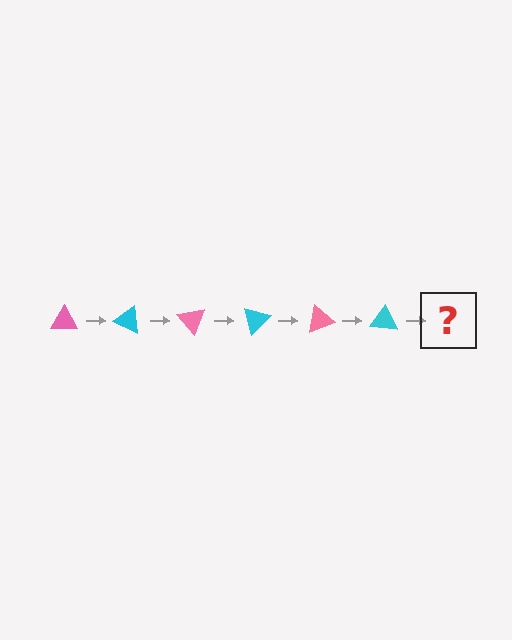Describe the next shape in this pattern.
It should be a pink triangle, rotated 150 degrees from the start.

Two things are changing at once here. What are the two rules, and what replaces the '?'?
The two rules are that it rotates 25 degrees each step and the color cycles through pink and cyan. The '?' should be a pink triangle, rotated 150 degrees from the start.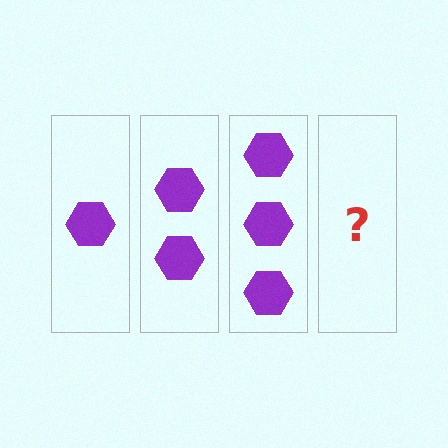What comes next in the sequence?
The next element should be 4 hexagons.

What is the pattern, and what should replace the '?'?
The pattern is that each step adds one more hexagon. The '?' should be 4 hexagons.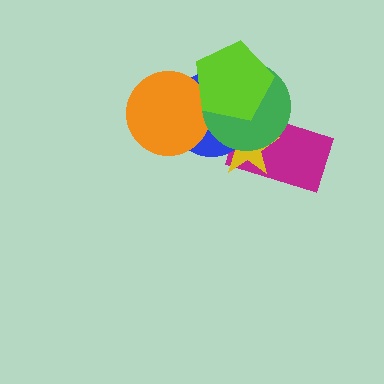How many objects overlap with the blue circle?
5 objects overlap with the blue circle.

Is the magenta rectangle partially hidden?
Yes, it is partially covered by another shape.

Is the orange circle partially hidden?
Yes, it is partially covered by another shape.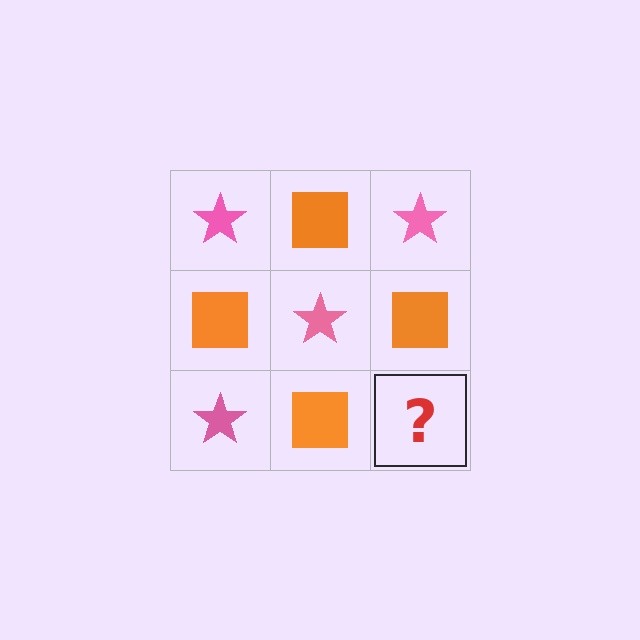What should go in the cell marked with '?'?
The missing cell should contain a pink star.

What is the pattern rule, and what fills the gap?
The rule is that it alternates pink star and orange square in a checkerboard pattern. The gap should be filled with a pink star.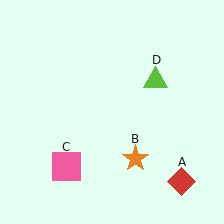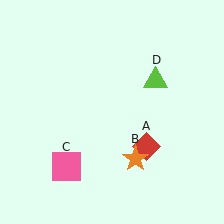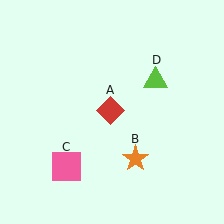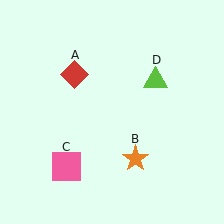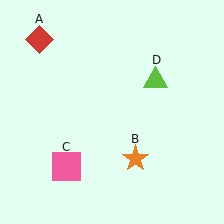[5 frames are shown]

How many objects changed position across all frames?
1 object changed position: red diamond (object A).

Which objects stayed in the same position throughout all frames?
Orange star (object B) and pink square (object C) and lime triangle (object D) remained stationary.